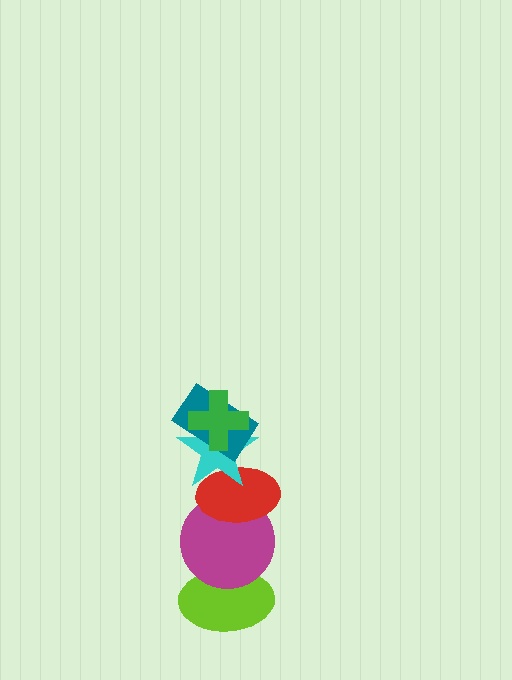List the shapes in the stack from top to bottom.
From top to bottom: the green cross, the teal rectangle, the cyan star, the red ellipse, the magenta circle, the lime ellipse.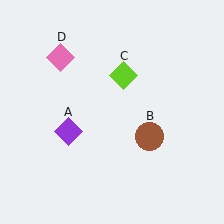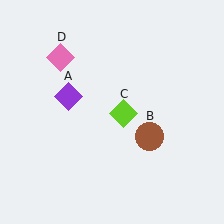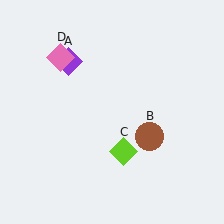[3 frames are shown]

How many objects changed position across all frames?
2 objects changed position: purple diamond (object A), lime diamond (object C).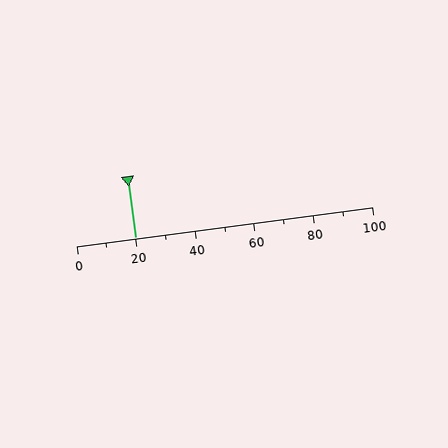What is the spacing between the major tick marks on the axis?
The major ticks are spaced 20 apart.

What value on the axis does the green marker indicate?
The marker indicates approximately 20.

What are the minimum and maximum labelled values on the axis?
The axis runs from 0 to 100.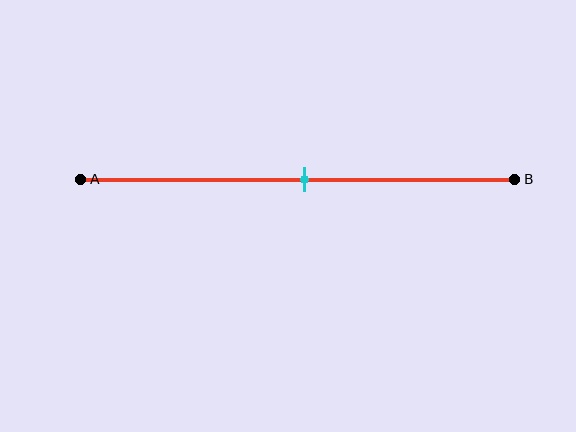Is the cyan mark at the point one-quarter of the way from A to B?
No, the mark is at about 50% from A, not at the 25% one-quarter point.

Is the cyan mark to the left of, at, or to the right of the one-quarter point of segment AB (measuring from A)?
The cyan mark is to the right of the one-quarter point of segment AB.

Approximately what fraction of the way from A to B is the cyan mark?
The cyan mark is approximately 50% of the way from A to B.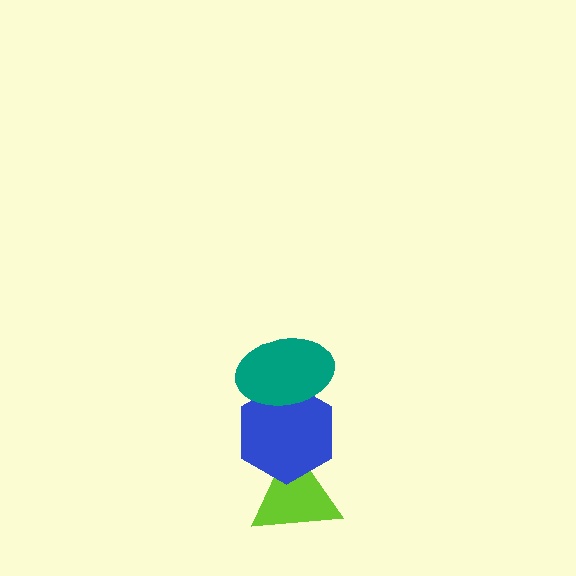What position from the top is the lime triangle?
The lime triangle is 3rd from the top.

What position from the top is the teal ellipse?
The teal ellipse is 1st from the top.